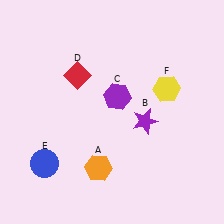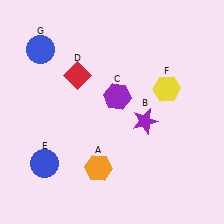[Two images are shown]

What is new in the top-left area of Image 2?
A blue circle (G) was added in the top-left area of Image 2.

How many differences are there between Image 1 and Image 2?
There is 1 difference between the two images.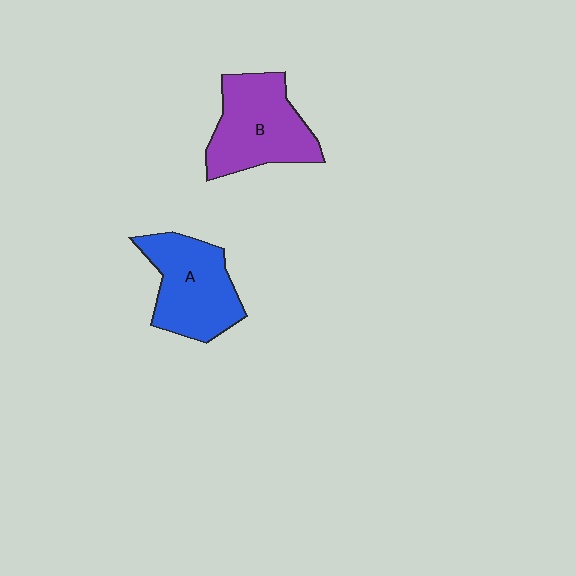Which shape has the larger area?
Shape B (purple).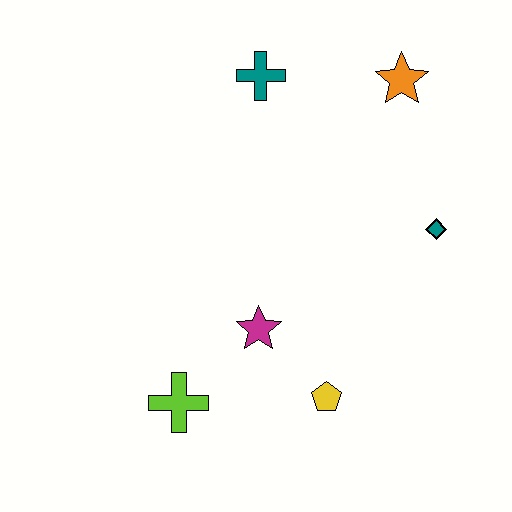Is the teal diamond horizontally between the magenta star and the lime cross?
No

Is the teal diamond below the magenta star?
No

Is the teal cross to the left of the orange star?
Yes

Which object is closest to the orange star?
The teal cross is closest to the orange star.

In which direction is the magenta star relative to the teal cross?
The magenta star is below the teal cross.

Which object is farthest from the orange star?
The lime cross is farthest from the orange star.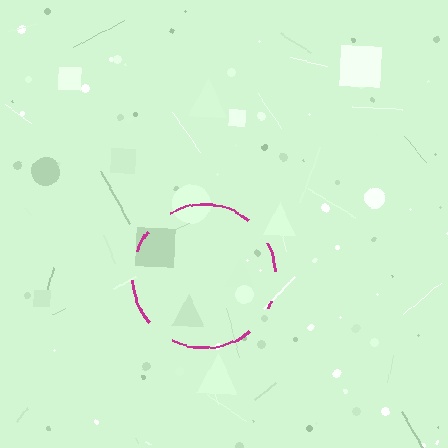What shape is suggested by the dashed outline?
The dashed outline suggests a circle.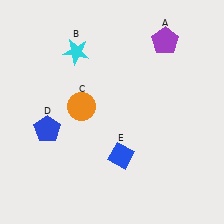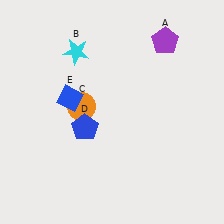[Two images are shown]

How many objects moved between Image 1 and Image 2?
2 objects moved between the two images.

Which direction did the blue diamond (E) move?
The blue diamond (E) moved up.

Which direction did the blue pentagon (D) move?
The blue pentagon (D) moved right.